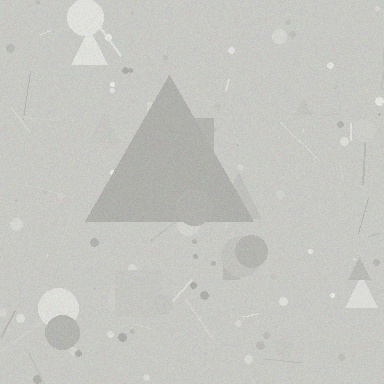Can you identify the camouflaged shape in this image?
The camouflaged shape is a triangle.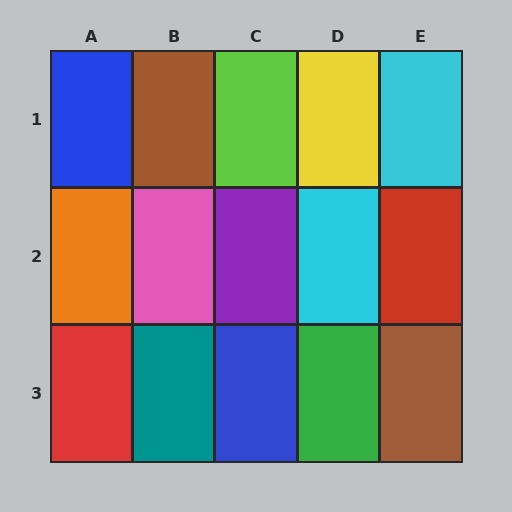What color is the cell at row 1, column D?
Yellow.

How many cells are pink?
1 cell is pink.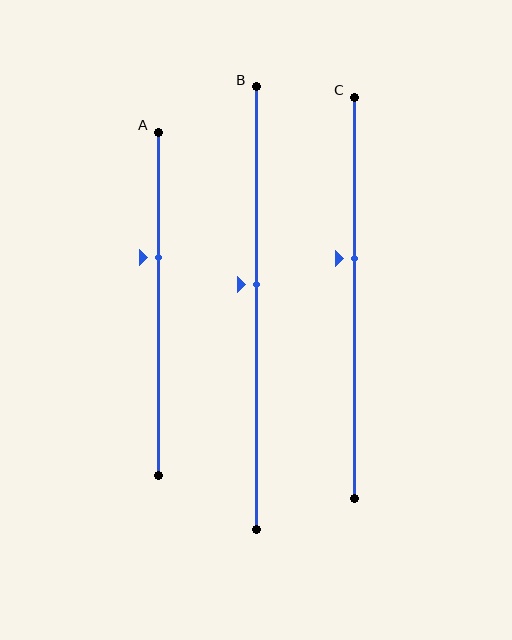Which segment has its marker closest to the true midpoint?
Segment B has its marker closest to the true midpoint.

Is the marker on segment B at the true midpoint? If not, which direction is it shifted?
No, the marker on segment B is shifted upward by about 5% of the segment length.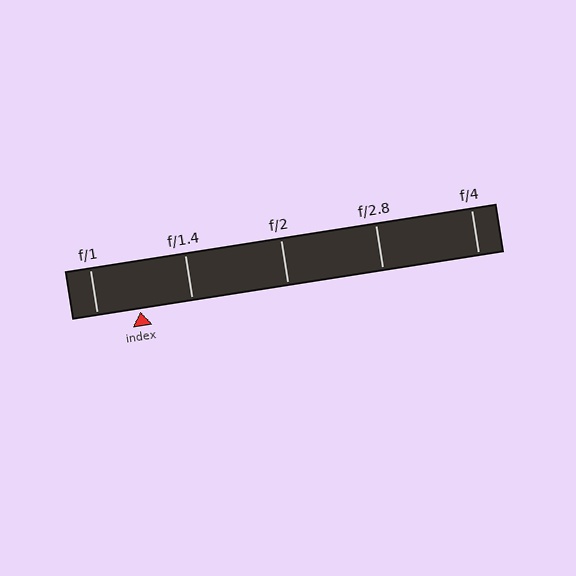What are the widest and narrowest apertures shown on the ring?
The widest aperture shown is f/1 and the narrowest is f/4.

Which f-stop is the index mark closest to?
The index mark is closest to f/1.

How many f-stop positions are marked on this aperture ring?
There are 5 f-stop positions marked.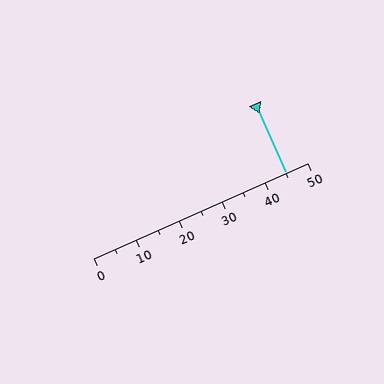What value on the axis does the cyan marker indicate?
The marker indicates approximately 45.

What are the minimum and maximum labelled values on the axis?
The axis runs from 0 to 50.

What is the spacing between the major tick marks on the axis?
The major ticks are spaced 10 apart.